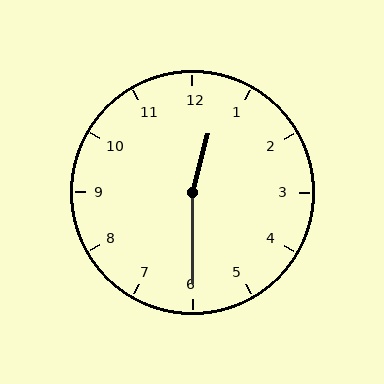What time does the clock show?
12:30.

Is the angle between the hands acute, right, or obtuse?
It is obtuse.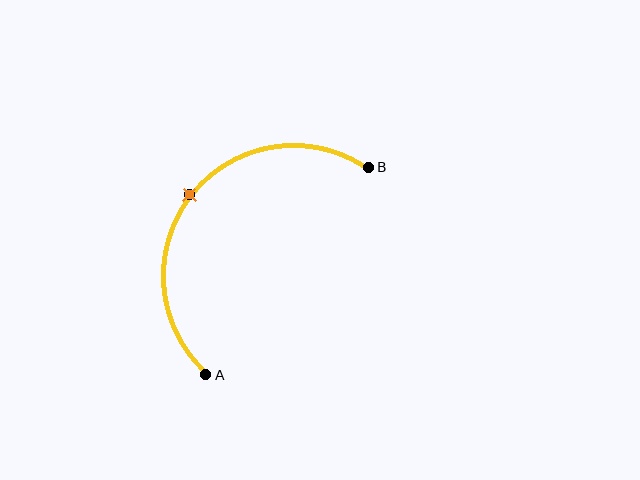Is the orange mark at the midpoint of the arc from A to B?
Yes. The orange mark lies on the arc at equal arc-length from both A and B — it is the arc midpoint.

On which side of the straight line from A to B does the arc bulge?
The arc bulges above and to the left of the straight line connecting A and B.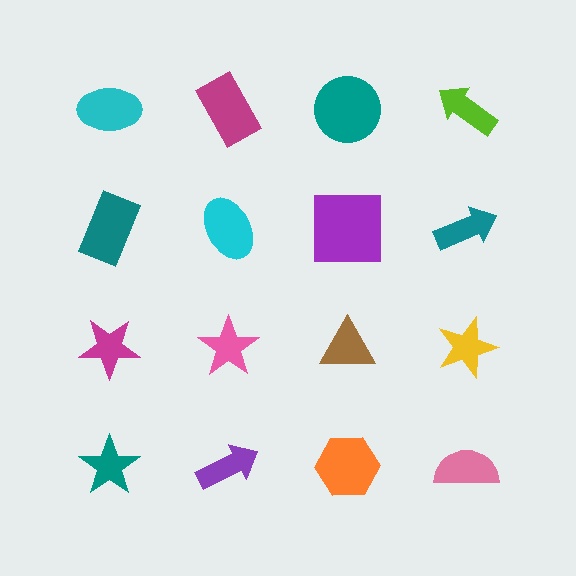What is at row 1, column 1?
A cyan ellipse.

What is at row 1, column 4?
A lime arrow.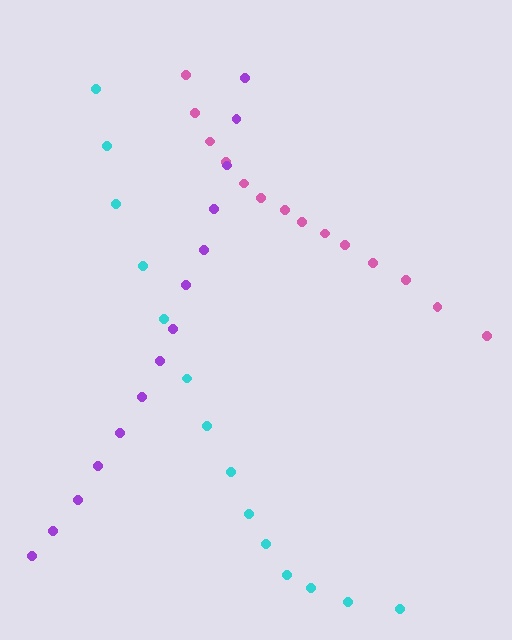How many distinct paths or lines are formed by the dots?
There are 3 distinct paths.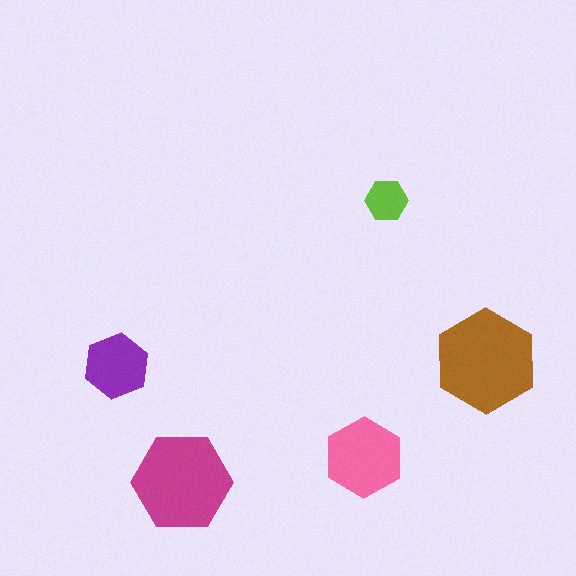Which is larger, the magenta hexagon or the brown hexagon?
The brown one.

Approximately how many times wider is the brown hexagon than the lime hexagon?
About 2.5 times wider.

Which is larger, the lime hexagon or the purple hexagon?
The purple one.